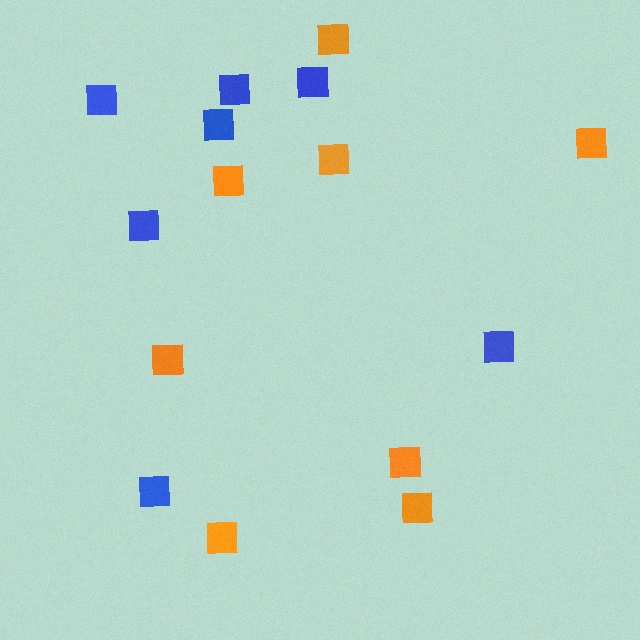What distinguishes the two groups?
There are 2 groups: one group of blue squares (7) and one group of orange squares (8).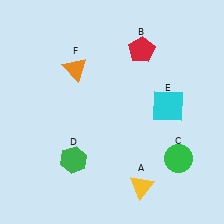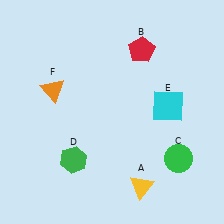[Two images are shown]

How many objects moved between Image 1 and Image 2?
1 object moved between the two images.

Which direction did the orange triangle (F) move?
The orange triangle (F) moved left.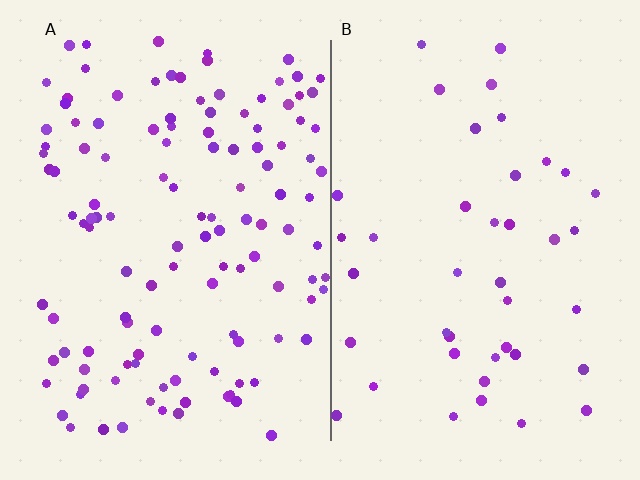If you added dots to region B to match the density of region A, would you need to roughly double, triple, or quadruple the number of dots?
Approximately triple.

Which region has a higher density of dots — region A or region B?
A (the left).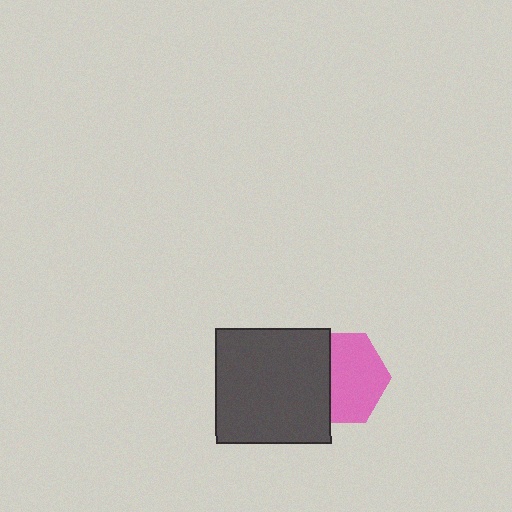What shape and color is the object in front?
The object in front is a dark gray square.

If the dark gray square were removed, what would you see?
You would see the complete pink hexagon.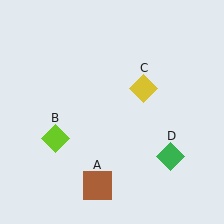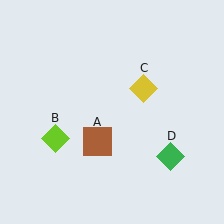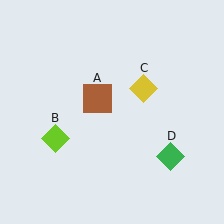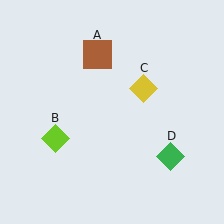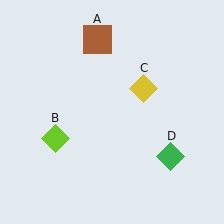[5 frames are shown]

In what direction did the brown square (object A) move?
The brown square (object A) moved up.